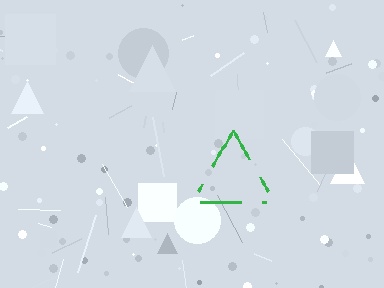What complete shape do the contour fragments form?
The contour fragments form a triangle.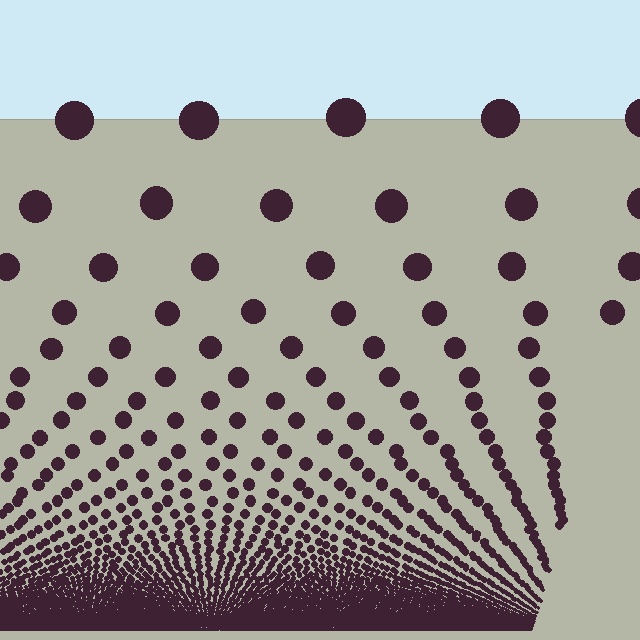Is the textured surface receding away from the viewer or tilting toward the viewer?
The surface appears to tilt toward the viewer. Texture elements get larger and sparser toward the top.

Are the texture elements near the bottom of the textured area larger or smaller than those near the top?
Smaller. The gradient is inverted — elements near the bottom are smaller and denser.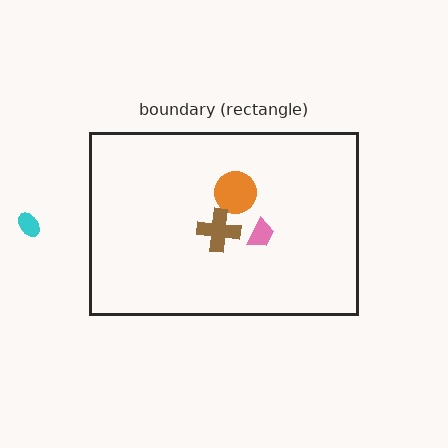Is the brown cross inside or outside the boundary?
Inside.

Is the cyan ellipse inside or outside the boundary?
Outside.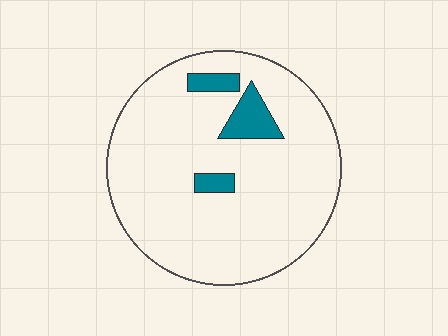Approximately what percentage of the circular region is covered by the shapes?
Approximately 10%.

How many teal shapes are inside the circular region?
3.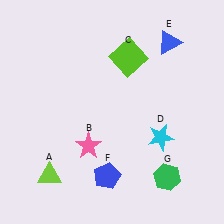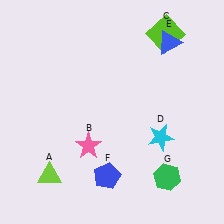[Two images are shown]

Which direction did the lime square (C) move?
The lime square (C) moved right.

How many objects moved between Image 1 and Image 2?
1 object moved between the two images.